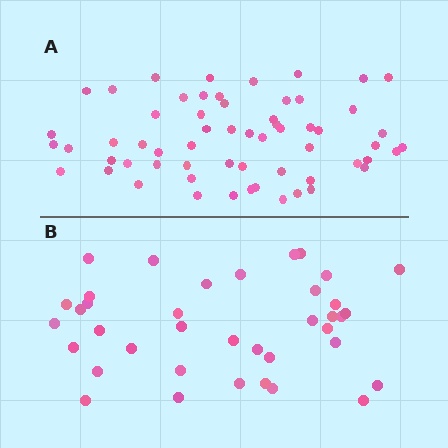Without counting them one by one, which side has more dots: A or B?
Region A (the top region) has more dots.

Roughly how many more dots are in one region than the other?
Region A has approximately 20 more dots than region B.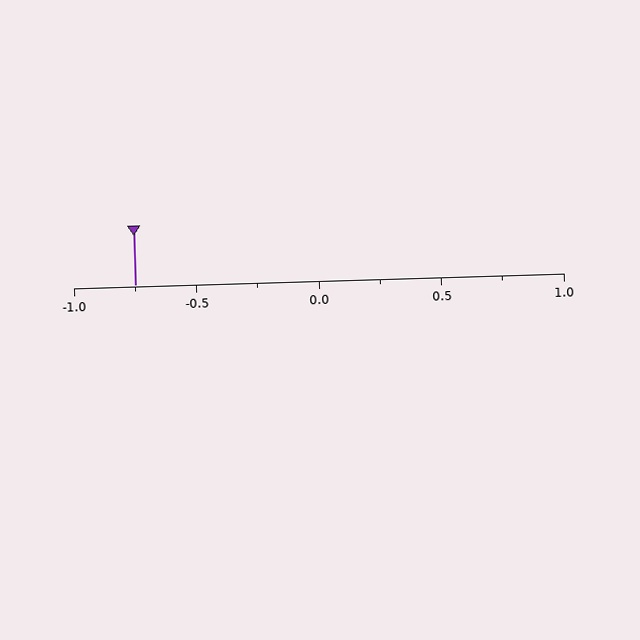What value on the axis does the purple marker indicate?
The marker indicates approximately -0.75.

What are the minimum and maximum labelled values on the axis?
The axis runs from -1.0 to 1.0.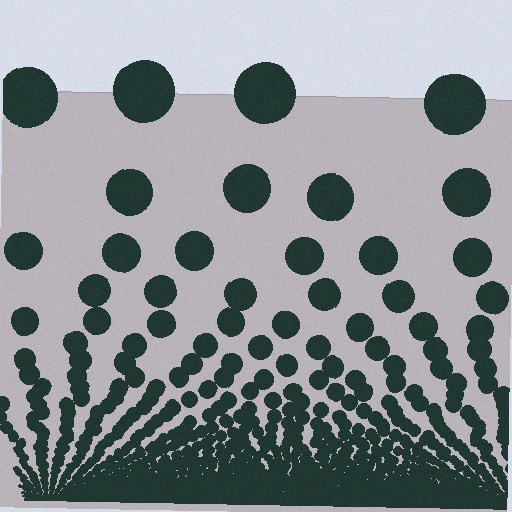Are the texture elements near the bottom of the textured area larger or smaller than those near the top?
Smaller. The gradient is inverted — elements near the bottom are smaller and denser.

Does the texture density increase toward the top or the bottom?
Density increases toward the bottom.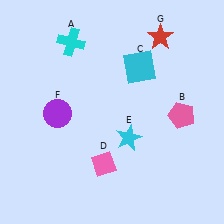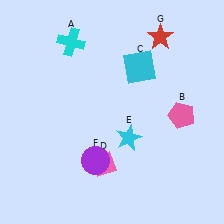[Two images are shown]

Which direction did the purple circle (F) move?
The purple circle (F) moved down.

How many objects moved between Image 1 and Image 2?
1 object moved between the two images.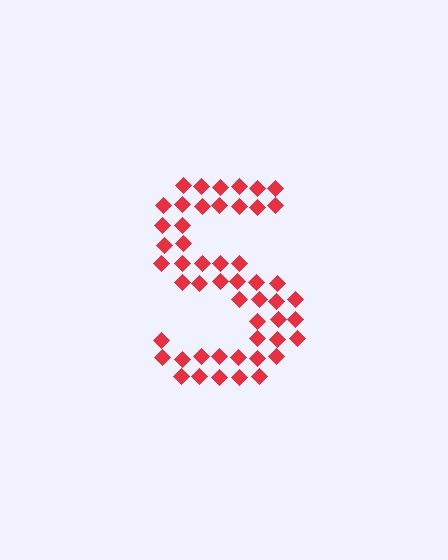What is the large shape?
The large shape is the letter S.